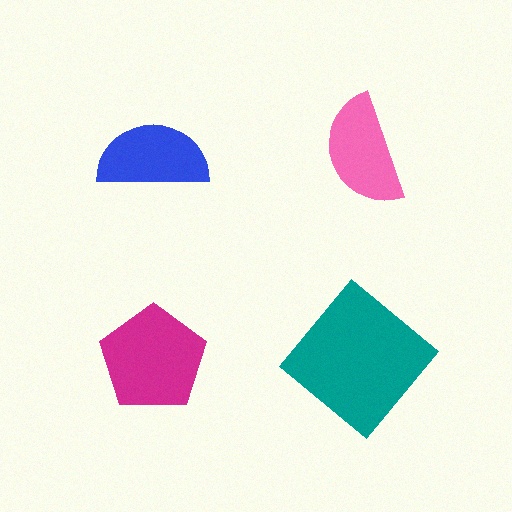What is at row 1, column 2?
A pink semicircle.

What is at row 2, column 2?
A teal diamond.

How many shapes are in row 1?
2 shapes.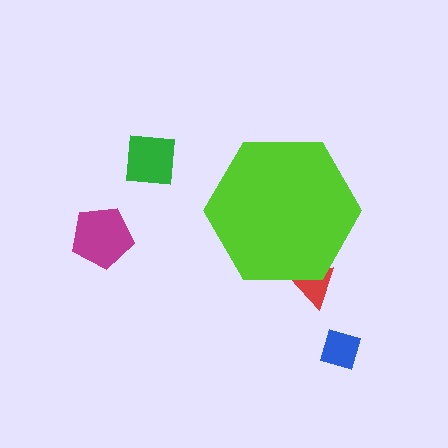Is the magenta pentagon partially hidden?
No, the magenta pentagon is fully visible.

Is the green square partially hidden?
No, the green square is fully visible.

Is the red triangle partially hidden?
Yes, the red triangle is partially hidden behind the lime hexagon.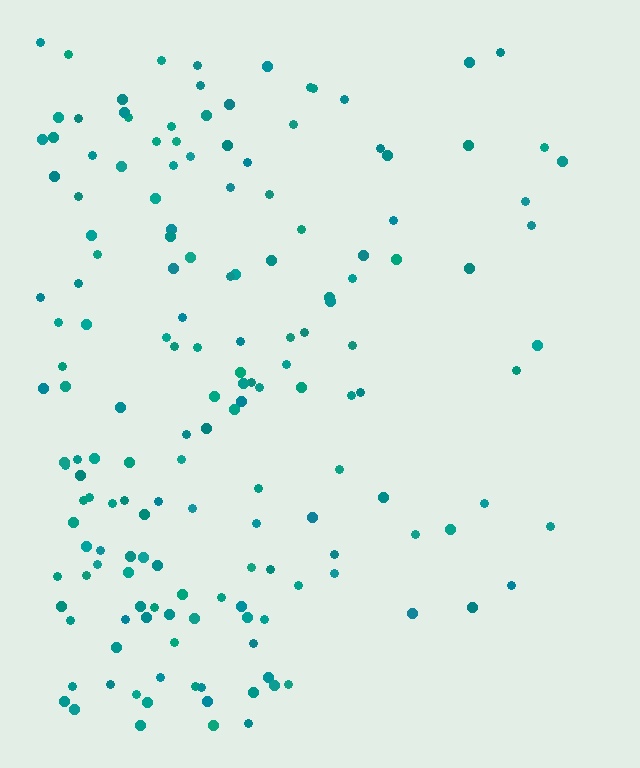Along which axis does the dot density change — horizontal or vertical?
Horizontal.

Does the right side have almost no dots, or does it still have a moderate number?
Still a moderate number, just noticeably fewer than the left.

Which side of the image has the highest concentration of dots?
The left.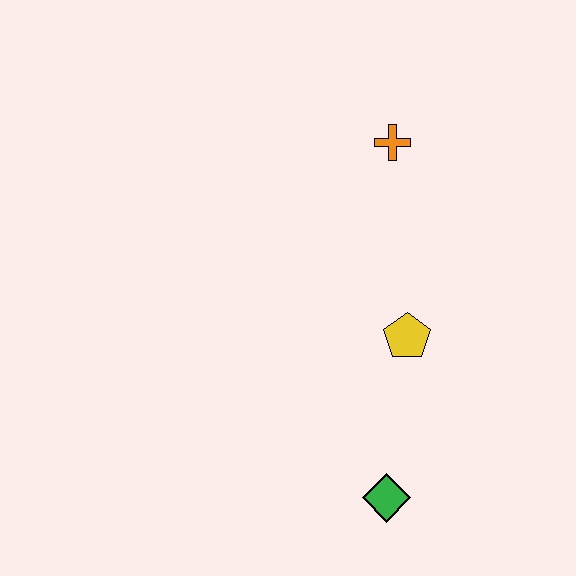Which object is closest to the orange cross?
The yellow pentagon is closest to the orange cross.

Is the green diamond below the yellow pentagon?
Yes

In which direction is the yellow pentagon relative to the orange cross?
The yellow pentagon is below the orange cross.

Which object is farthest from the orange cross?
The green diamond is farthest from the orange cross.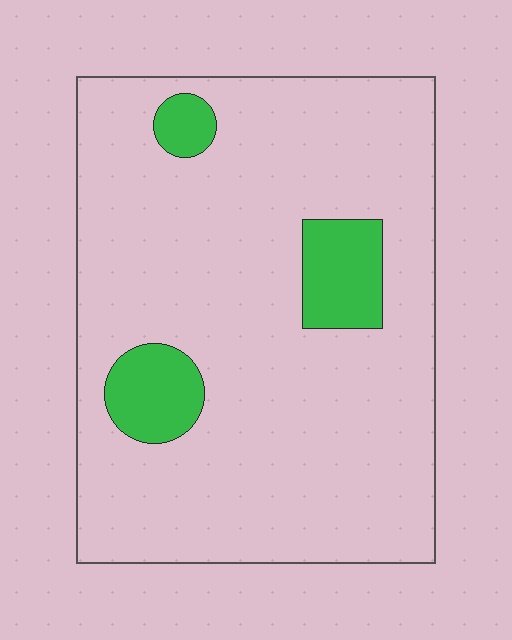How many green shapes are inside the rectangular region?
3.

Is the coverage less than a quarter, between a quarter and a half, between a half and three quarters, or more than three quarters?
Less than a quarter.